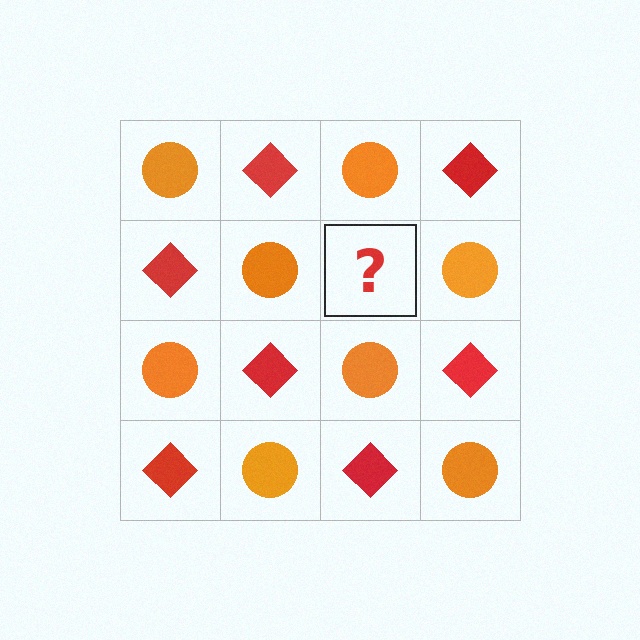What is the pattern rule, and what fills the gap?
The rule is that it alternates orange circle and red diamond in a checkerboard pattern. The gap should be filled with a red diamond.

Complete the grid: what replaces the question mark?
The question mark should be replaced with a red diamond.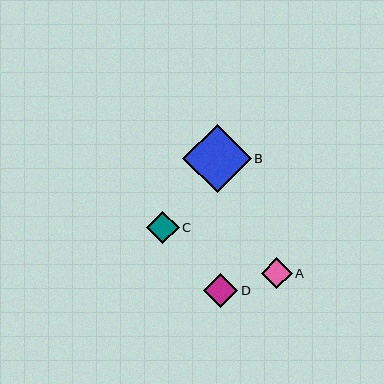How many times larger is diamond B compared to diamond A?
Diamond B is approximately 2.2 times the size of diamond A.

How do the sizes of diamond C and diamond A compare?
Diamond C and diamond A are approximately the same size.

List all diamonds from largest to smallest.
From largest to smallest: B, D, C, A.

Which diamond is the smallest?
Diamond A is the smallest with a size of approximately 31 pixels.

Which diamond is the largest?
Diamond B is the largest with a size of approximately 68 pixels.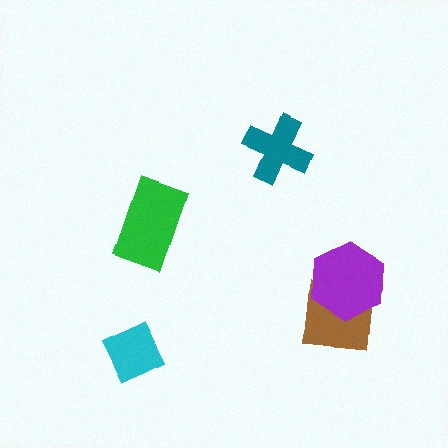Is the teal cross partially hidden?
No, no other shape covers it.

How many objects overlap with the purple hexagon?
1 object overlaps with the purple hexagon.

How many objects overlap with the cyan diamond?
0 objects overlap with the cyan diamond.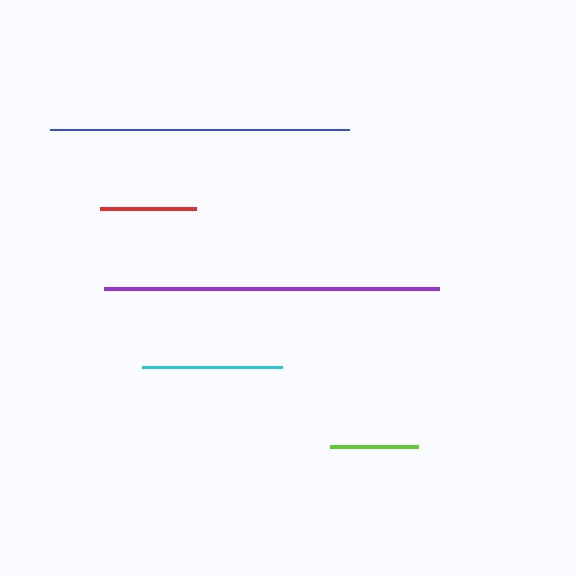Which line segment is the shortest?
The lime line is the shortest at approximately 88 pixels.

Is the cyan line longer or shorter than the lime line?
The cyan line is longer than the lime line.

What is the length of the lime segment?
The lime segment is approximately 88 pixels long.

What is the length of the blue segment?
The blue segment is approximately 298 pixels long.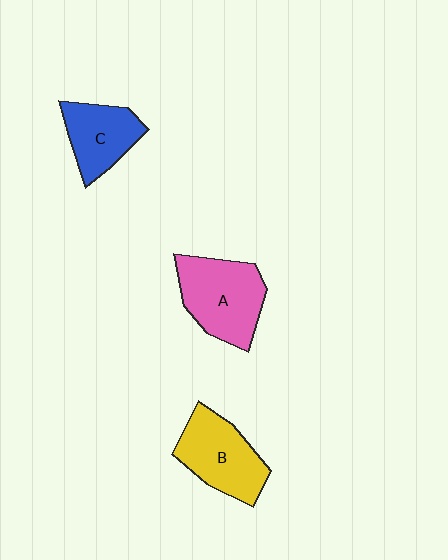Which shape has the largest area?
Shape A (pink).